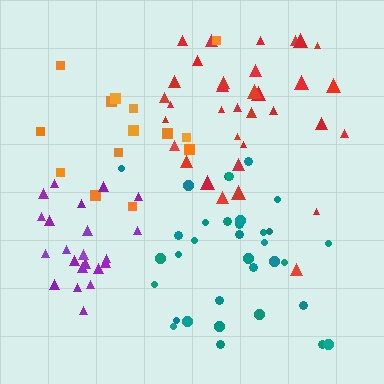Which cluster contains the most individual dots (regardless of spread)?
Red (34).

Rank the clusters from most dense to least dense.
purple, red, teal, orange.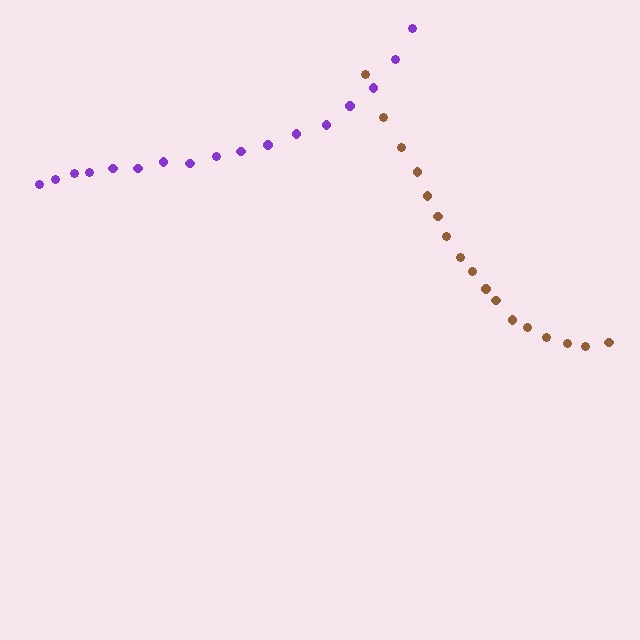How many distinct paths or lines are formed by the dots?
There are 2 distinct paths.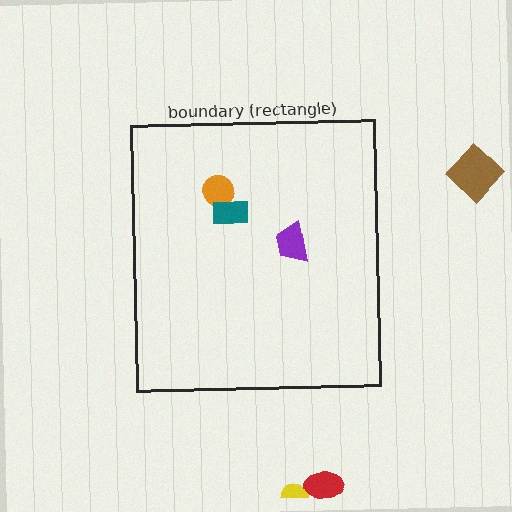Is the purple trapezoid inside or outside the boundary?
Inside.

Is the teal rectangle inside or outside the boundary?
Inside.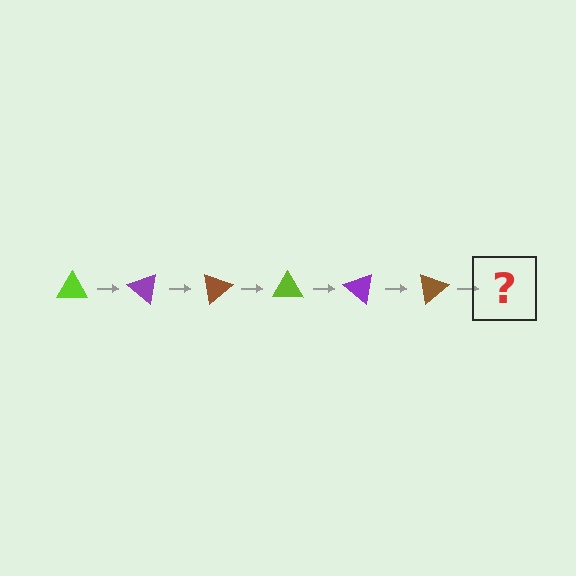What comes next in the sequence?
The next element should be a lime triangle, rotated 240 degrees from the start.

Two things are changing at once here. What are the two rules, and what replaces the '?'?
The two rules are that it rotates 40 degrees each step and the color cycles through lime, purple, and brown. The '?' should be a lime triangle, rotated 240 degrees from the start.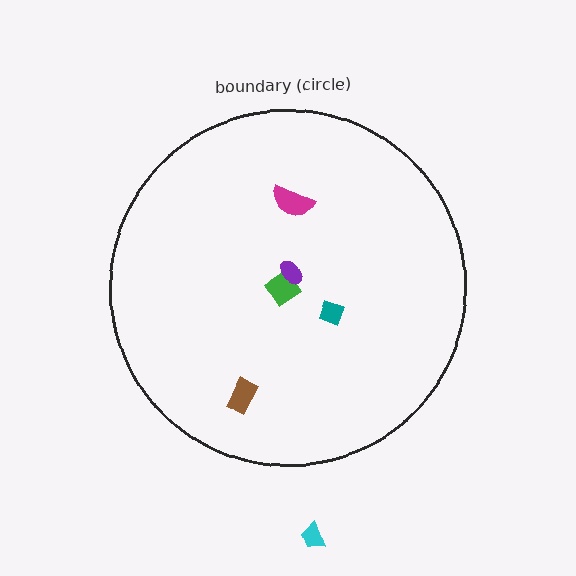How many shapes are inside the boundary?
5 inside, 1 outside.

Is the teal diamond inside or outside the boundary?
Inside.